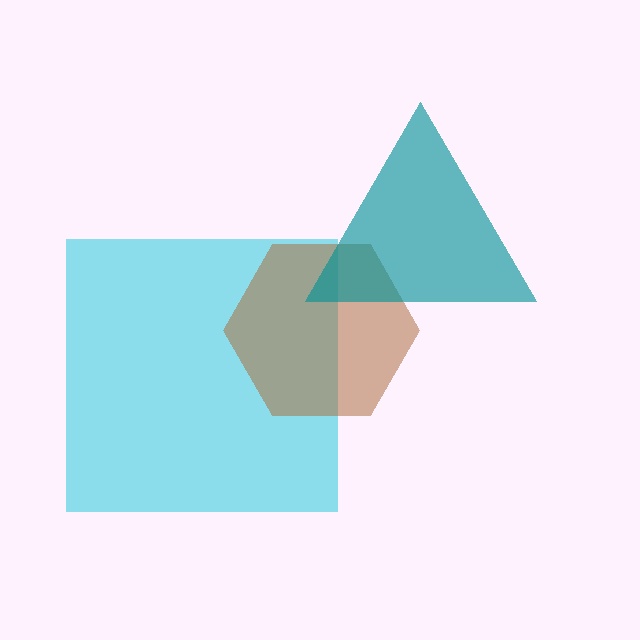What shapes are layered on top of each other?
The layered shapes are: a cyan square, a brown hexagon, a teal triangle.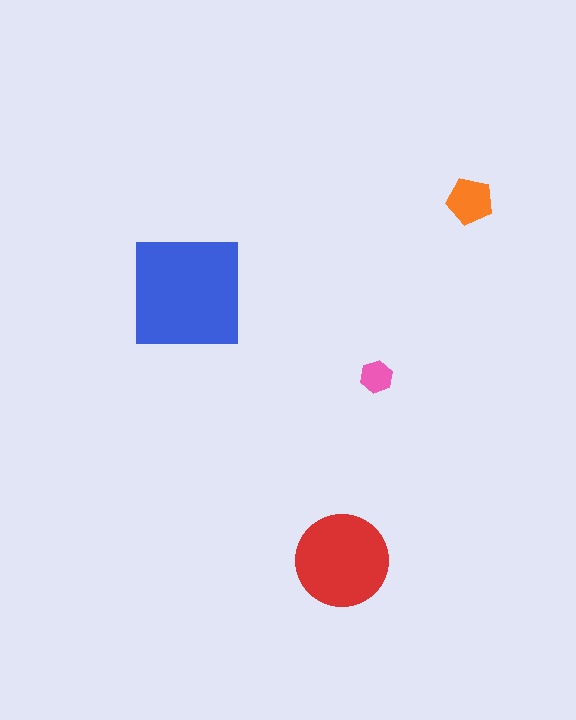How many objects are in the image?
There are 4 objects in the image.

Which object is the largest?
The blue square.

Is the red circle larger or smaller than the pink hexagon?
Larger.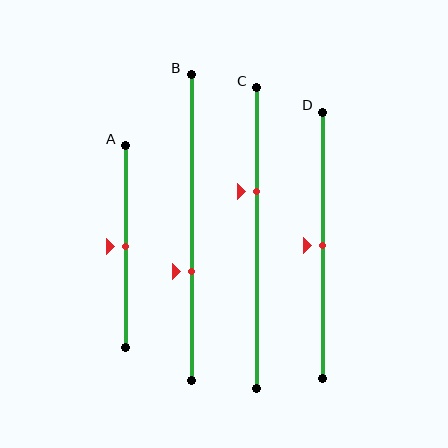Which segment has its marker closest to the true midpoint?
Segment A has its marker closest to the true midpoint.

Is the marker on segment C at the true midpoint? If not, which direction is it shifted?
No, the marker on segment C is shifted upward by about 15% of the segment length.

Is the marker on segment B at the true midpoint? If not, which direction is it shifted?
No, the marker on segment B is shifted downward by about 15% of the segment length.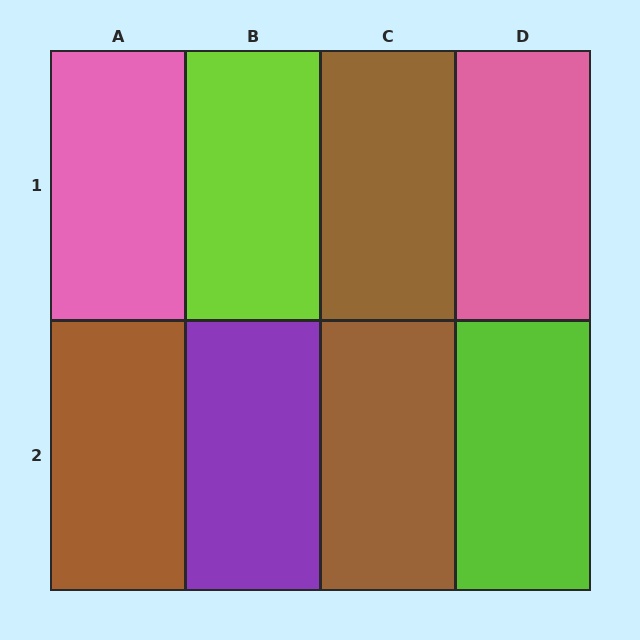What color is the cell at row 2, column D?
Lime.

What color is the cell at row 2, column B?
Purple.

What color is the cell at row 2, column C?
Brown.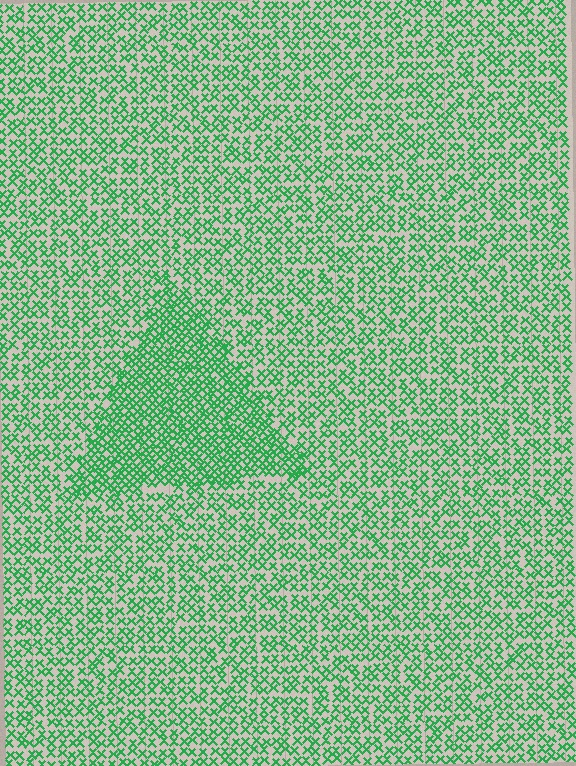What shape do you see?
I see a triangle.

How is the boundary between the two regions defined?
The boundary is defined by a change in element density (approximately 1.7x ratio). All elements are the same color, size, and shape.